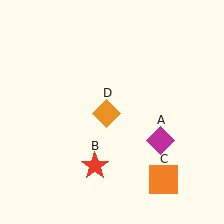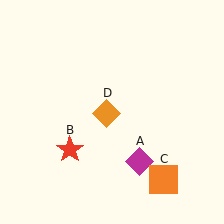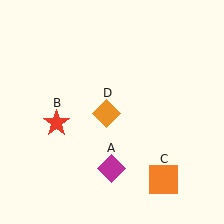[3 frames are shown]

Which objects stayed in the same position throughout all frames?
Orange square (object C) and orange diamond (object D) remained stationary.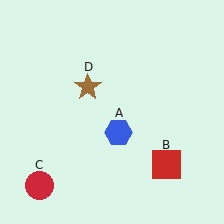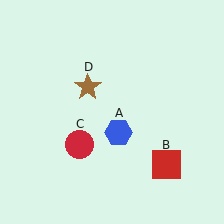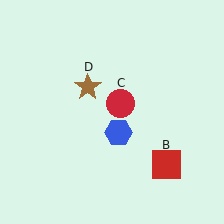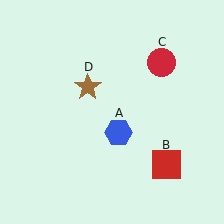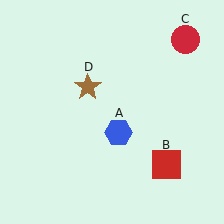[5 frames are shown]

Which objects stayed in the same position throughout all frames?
Blue hexagon (object A) and red square (object B) and brown star (object D) remained stationary.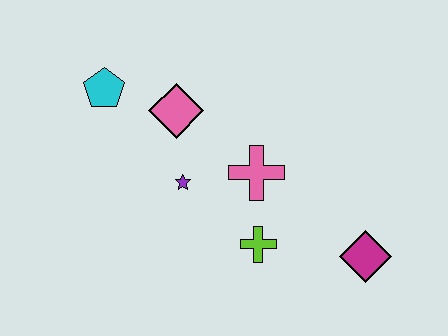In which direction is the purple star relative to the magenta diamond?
The purple star is to the left of the magenta diamond.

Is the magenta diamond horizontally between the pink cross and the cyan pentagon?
No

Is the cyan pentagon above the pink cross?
Yes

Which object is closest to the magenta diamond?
The lime cross is closest to the magenta diamond.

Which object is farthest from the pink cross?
The cyan pentagon is farthest from the pink cross.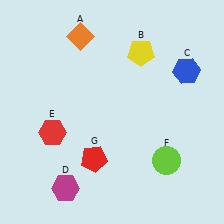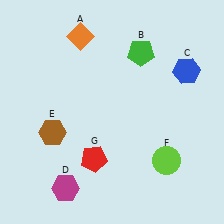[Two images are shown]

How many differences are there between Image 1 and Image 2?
There are 2 differences between the two images.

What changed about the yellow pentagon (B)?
In Image 1, B is yellow. In Image 2, it changed to green.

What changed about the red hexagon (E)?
In Image 1, E is red. In Image 2, it changed to brown.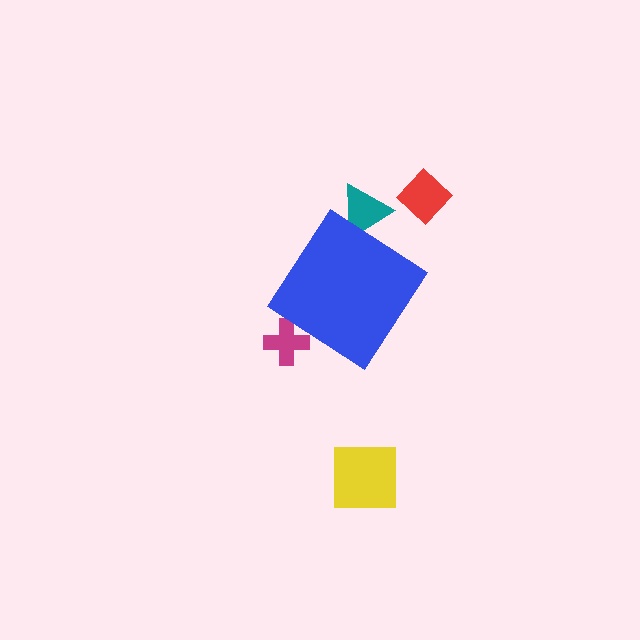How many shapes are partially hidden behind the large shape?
2 shapes are partially hidden.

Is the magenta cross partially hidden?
Yes, the magenta cross is partially hidden behind the blue diamond.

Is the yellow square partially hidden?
No, the yellow square is fully visible.